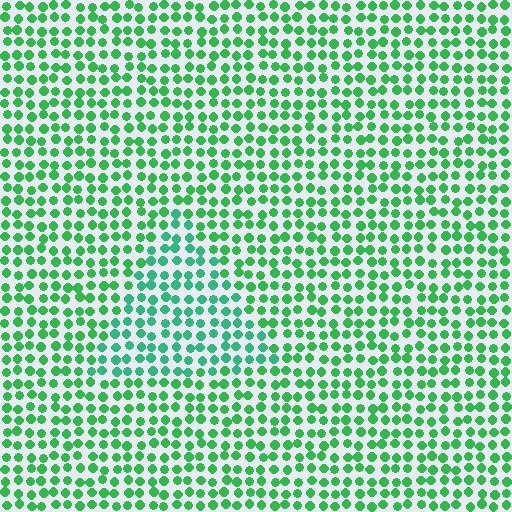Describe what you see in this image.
The image is filled with small green elements in a uniform arrangement. A triangle-shaped region is visible where the elements are tinted to a slightly different hue, forming a subtle color boundary.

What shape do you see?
I see a triangle.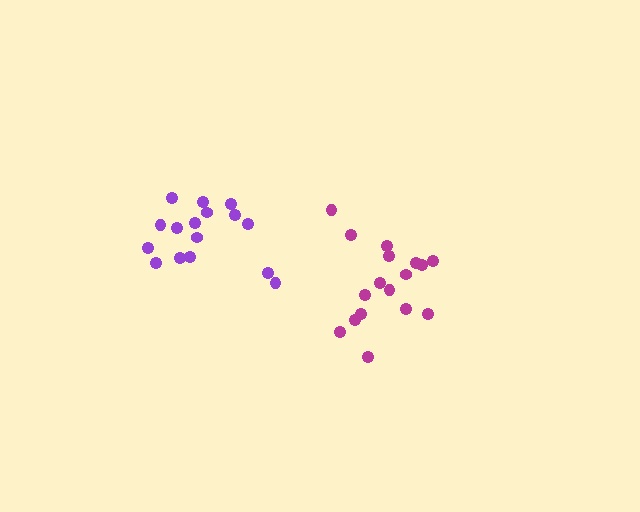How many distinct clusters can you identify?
There are 2 distinct clusters.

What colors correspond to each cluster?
The clusters are colored: magenta, purple.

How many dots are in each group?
Group 1: 17 dots, Group 2: 16 dots (33 total).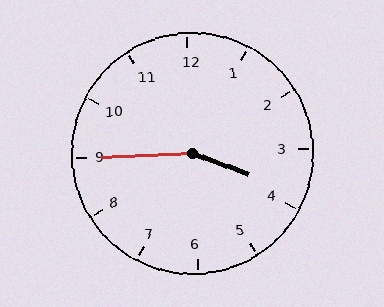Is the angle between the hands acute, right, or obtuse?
It is obtuse.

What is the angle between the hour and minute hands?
Approximately 158 degrees.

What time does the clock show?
3:45.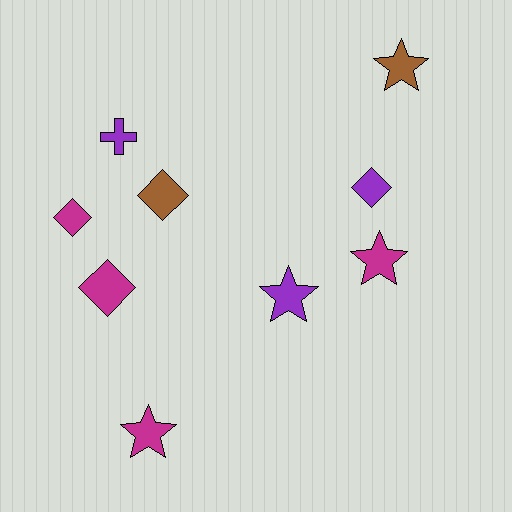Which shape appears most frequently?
Diamond, with 4 objects.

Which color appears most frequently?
Magenta, with 4 objects.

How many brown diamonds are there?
There is 1 brown diamond.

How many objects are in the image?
There are 9 objects.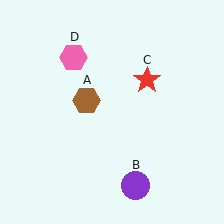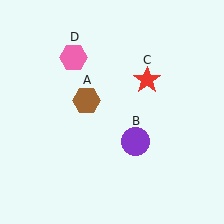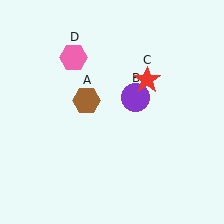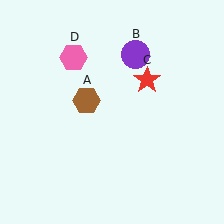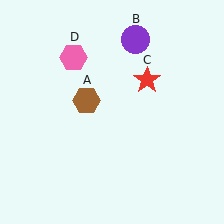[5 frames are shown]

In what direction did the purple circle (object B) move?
The purple circle (object B) moved up.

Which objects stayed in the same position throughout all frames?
Brown hexagon (object A) and red star (object C) and pink hexagon (object D) remained stationary.